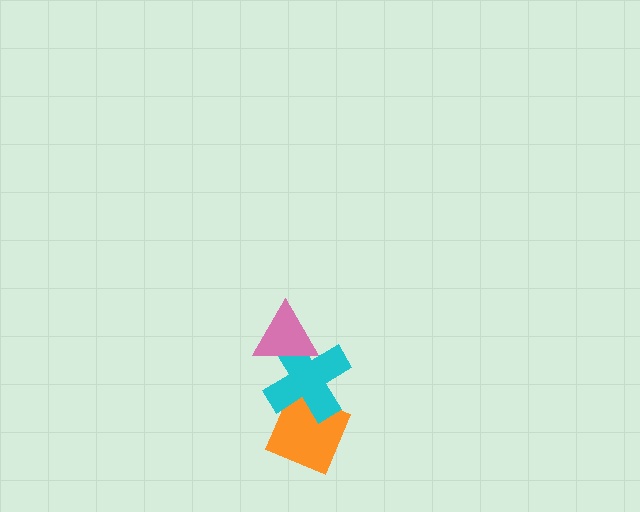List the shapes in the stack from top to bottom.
From top to bottom: the pink triangle, the cyan cross, the orange diamond.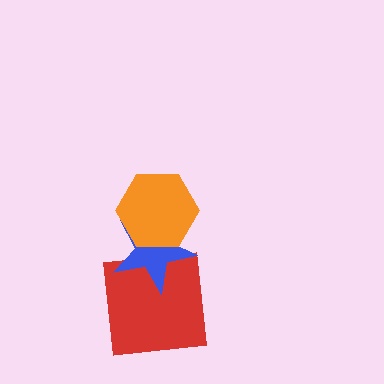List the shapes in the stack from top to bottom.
From top to bottom: the orange hexagon, the blue star, the red square.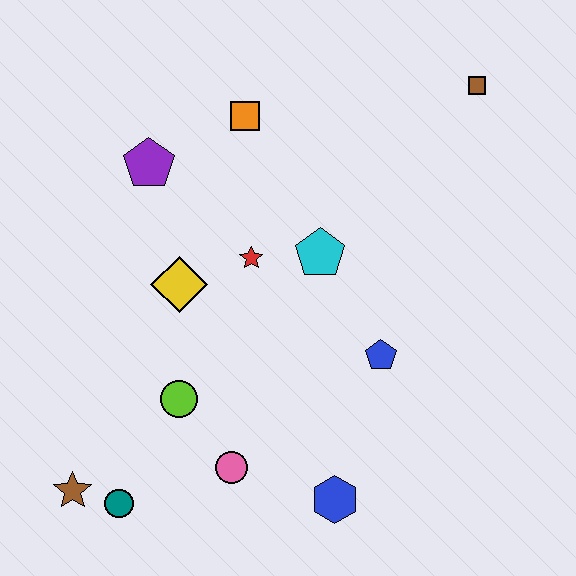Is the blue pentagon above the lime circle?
Yes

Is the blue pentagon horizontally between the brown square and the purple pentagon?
Yes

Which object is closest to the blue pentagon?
The cyan pentagon is closest to the blue pentagon.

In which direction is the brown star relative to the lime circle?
The brown star is to the left of the lime circle.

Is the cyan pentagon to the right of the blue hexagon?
No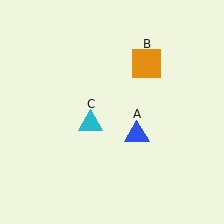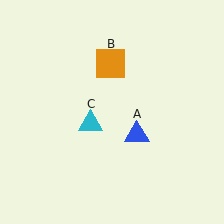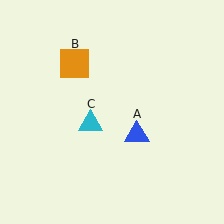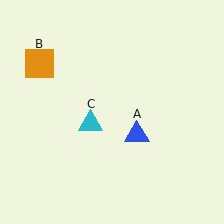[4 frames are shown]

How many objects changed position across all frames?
1 object changed position: orange square (object B).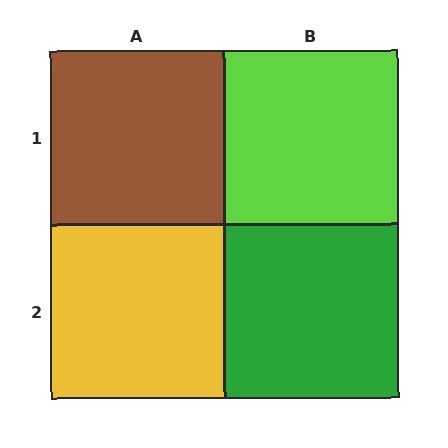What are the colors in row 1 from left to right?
Brown, lime.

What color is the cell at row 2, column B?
Green.